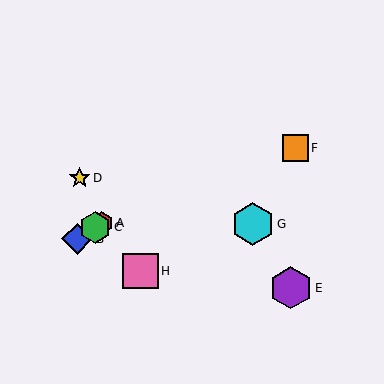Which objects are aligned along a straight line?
Objects A, B, C are aligned along a straight line.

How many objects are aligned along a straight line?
3 objects (A, B, C) are aligned along a straight line.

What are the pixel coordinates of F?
Object F is at (295, 148).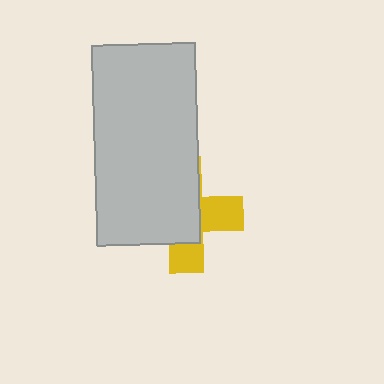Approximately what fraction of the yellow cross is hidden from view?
Roughly 62% of the yellow cross is hidden behind the light gray rectangle.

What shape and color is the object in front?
The object in front is a light gray rectangle.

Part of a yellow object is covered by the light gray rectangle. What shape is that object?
It is a cross.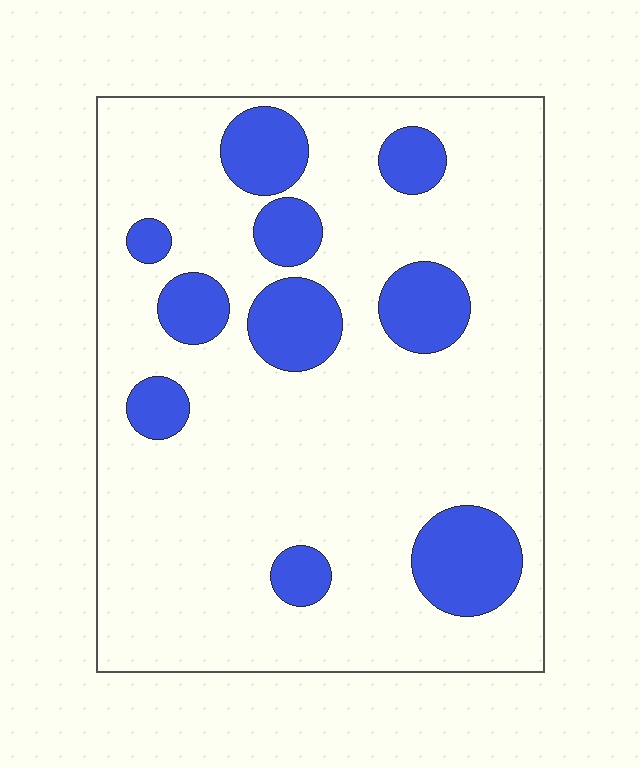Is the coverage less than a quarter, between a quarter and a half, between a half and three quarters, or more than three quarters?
Less than a quarter.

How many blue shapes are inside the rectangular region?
10.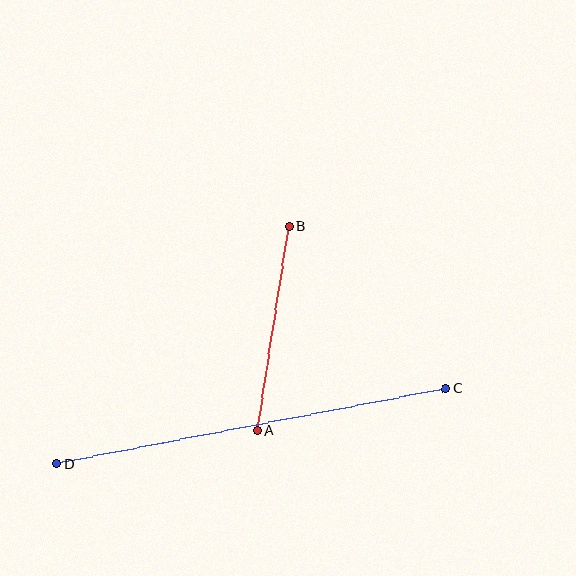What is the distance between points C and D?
The distance is approximately 397 pixels.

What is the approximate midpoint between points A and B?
The midpoint is at approximately (273, 328) pixels.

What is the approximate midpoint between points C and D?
The midpoint is at approximately (251, 427) pixels.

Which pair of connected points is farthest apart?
Points C and D are farthest apart.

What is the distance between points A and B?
The distance is approximately 206 pixels.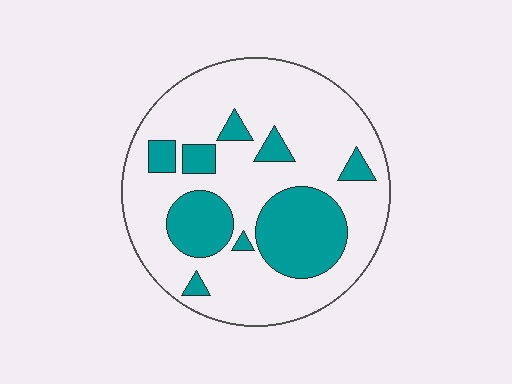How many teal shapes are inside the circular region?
9.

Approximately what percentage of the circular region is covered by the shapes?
Approximately 25%.